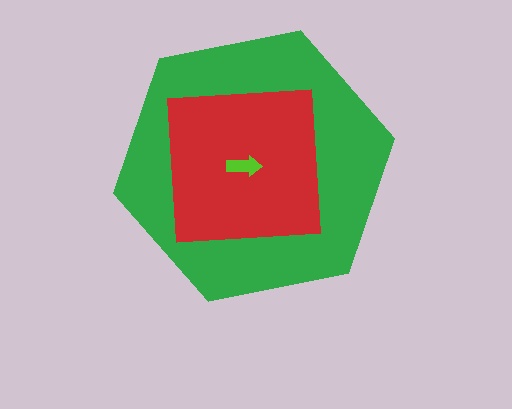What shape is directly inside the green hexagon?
The red square.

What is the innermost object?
The lime arrow.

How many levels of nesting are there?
3.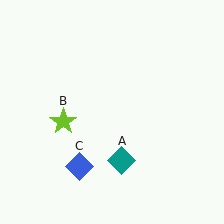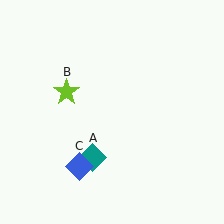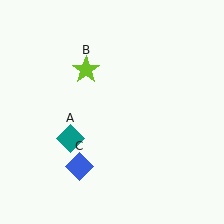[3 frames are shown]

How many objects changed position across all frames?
2 objects changed position: teal diamond (object A), lime star (object B).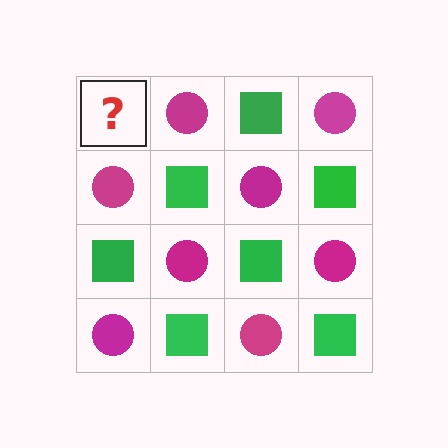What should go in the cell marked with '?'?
The missing cell should contain a green square.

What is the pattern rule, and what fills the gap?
The rule is that it alternates green square and magenta circle in a checkerboard pattern. The gap should be filled with a green square.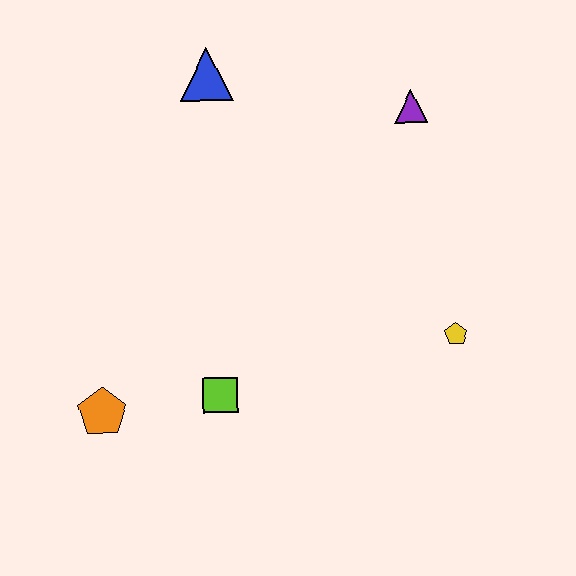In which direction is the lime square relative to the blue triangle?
The lime square is below the blue triangle.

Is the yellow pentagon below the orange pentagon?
No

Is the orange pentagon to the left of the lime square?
Yes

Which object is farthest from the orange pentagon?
The purple triangle is farthest from the orange pentagon.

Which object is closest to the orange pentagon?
The lime square is closest to the orange pentagon.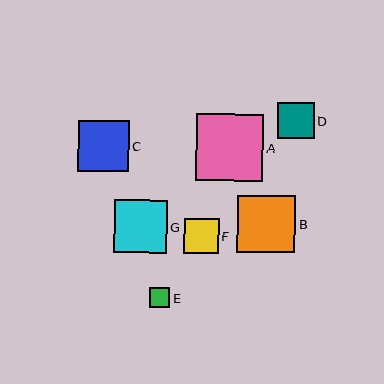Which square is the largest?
Square A is the largest with a size of approximately 67 pixels.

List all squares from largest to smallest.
From largest to smallest: A, B, G, C, D, F, E.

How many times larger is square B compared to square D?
Square B is approximately 1.6 times the size of square D.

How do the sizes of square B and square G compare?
Square B and square G are approximately the same size.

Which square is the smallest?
Square E is the smallest with a size of approximately 20 pixels.